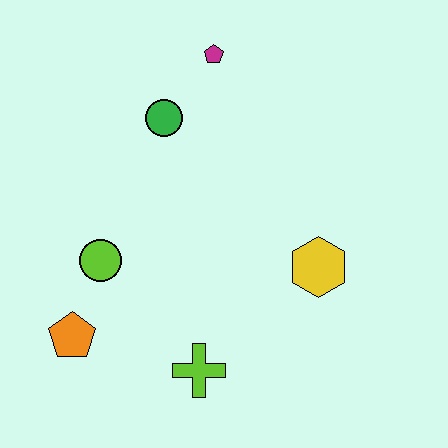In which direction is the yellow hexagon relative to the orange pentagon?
The yellow hexagon is to the right of the orange pentagon.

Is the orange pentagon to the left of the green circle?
Yes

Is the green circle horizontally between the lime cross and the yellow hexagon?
No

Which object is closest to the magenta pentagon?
The green circle is closest to the magenta pentagon.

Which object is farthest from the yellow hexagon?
The orange pentagon is farthest from the yellow hexagon.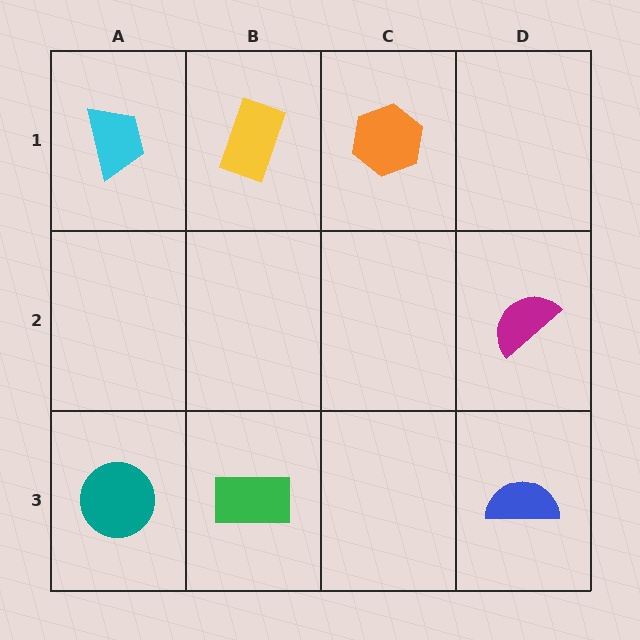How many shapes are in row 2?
1 shape.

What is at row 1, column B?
A yellow rectangle.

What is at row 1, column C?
An orange hexagon.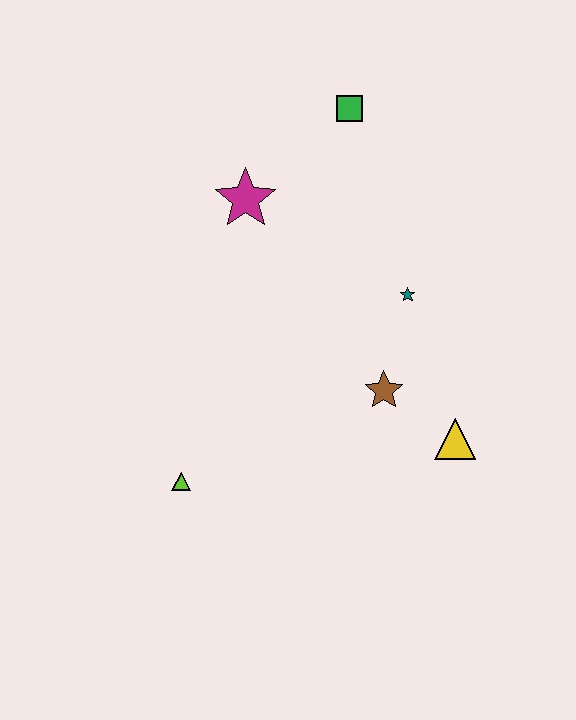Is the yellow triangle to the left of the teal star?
No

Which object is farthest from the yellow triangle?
The green square is farthest from the yellow triangle.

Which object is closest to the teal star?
The brown star is closest to the teal star.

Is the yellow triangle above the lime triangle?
Yes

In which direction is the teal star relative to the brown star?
The teal star is above the brown star.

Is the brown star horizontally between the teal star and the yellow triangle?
No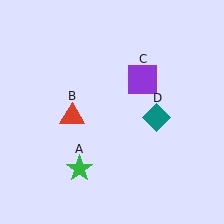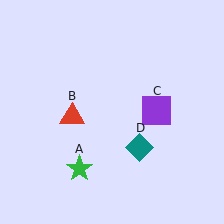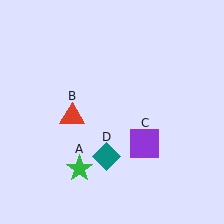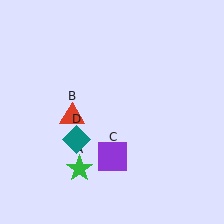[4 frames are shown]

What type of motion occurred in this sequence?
The purple square (object C), teal diamond (object D) rotated clockwise around the center of the scene.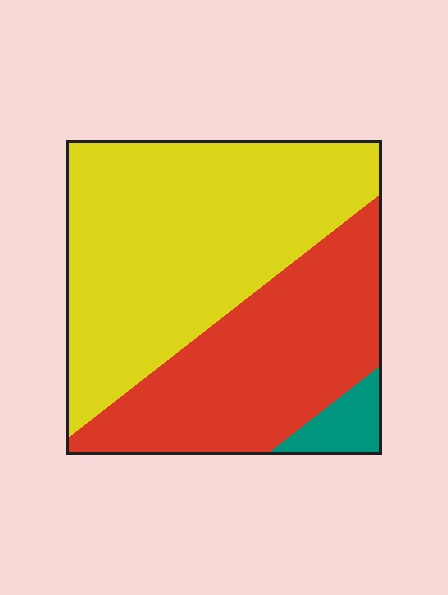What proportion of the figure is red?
Red takes up about two fifths (2/5) of the figure.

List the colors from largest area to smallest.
From largest to smallest: yellow, red, teal.